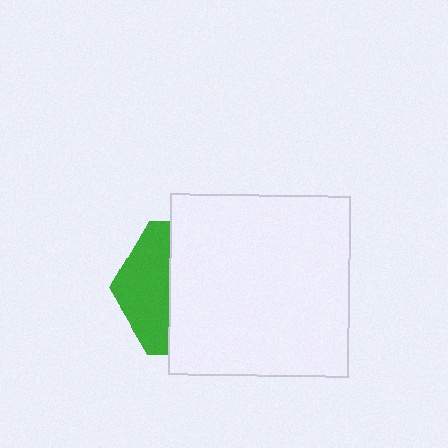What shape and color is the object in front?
The object in front is a white square.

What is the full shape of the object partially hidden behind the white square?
The partially hidden object is a green hexagon.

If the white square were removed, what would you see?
You would see the complete green hexagon.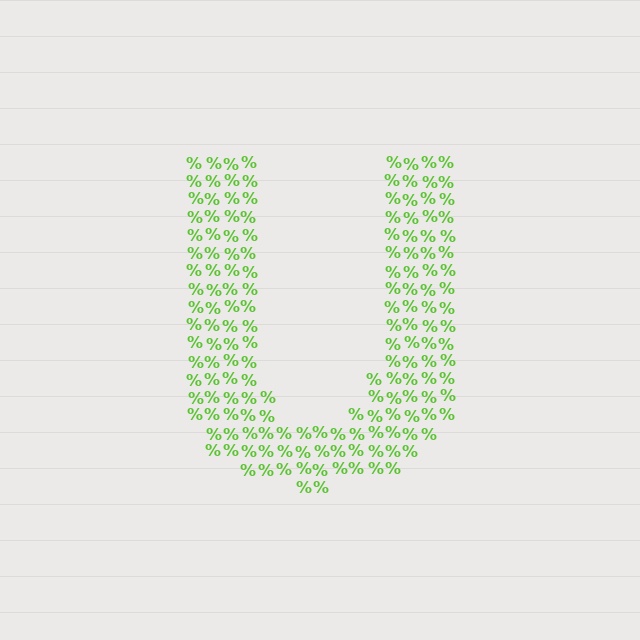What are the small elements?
The small elements are percent signs.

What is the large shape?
The large shape is the letter U.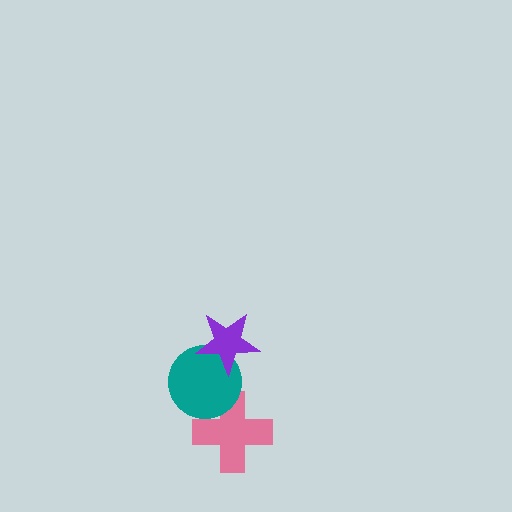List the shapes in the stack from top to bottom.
From top to bottom: the purple star, the teal circle, the pink cross.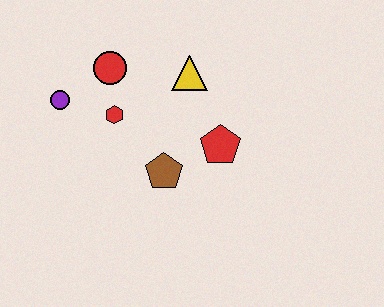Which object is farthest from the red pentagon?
The purple circle is farthest from the red pentagon.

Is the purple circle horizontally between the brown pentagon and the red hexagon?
No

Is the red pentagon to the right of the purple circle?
Yes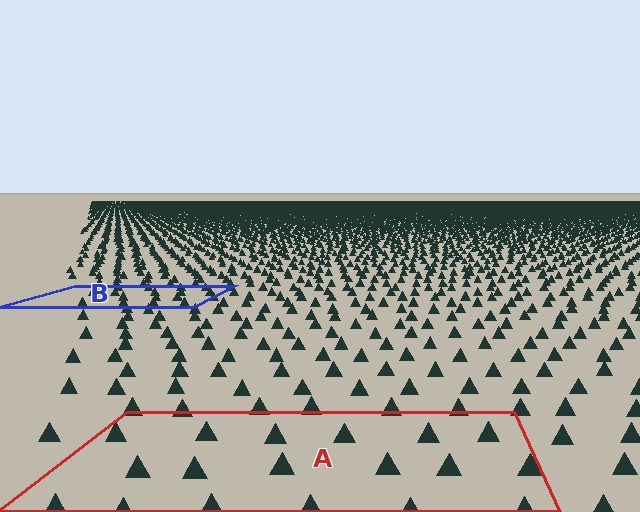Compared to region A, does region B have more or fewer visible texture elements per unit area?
Region B has more texture elements per unit area — they are packed more densely because it is farther away.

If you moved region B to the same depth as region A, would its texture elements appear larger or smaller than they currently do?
They would appear larger. At a closer depth, the same texture elements are projected at a bigger on-screen size.